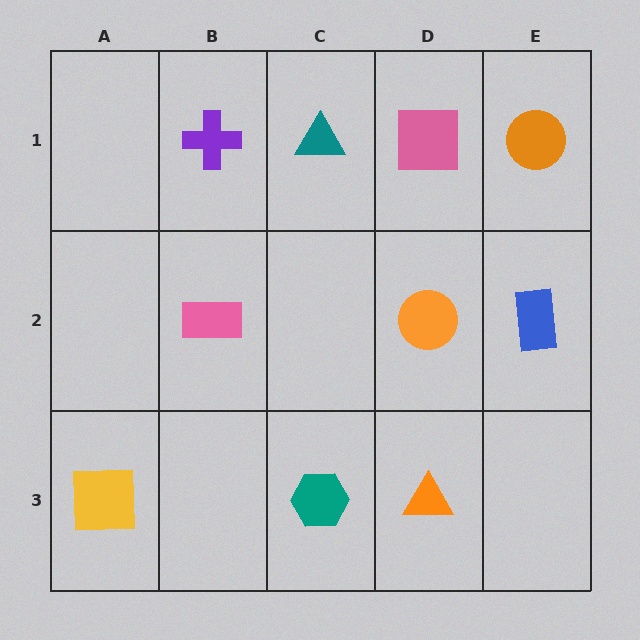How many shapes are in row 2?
3 shapes.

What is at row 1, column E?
An orange circle.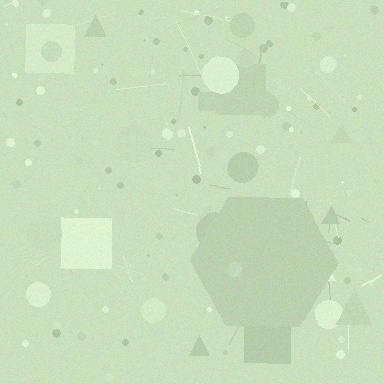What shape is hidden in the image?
A hexagon is hidden in the image.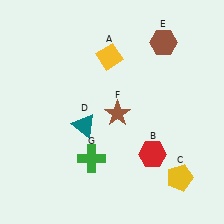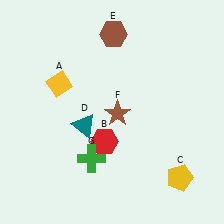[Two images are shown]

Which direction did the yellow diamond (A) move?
The yellow diamond (A) moved left.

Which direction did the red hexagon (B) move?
The red hexagon (B) moved left.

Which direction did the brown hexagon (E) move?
The brown hexagon (E) moved left.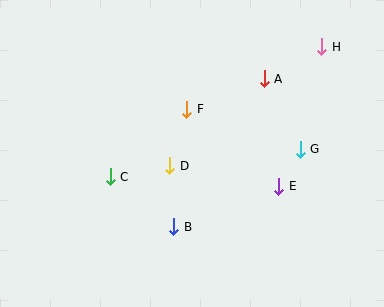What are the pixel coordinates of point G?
Point G is at (300, 149).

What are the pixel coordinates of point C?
Point C is at (110, 177).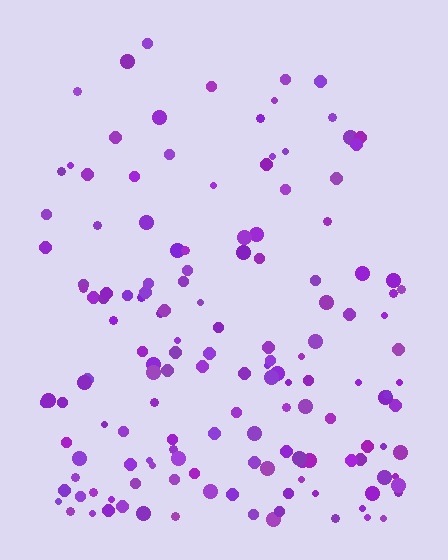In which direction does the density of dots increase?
From top to bottom, with the bottom side densest.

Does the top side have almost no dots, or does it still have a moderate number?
Still a moderate number, just noticeably fewer than the bottom.